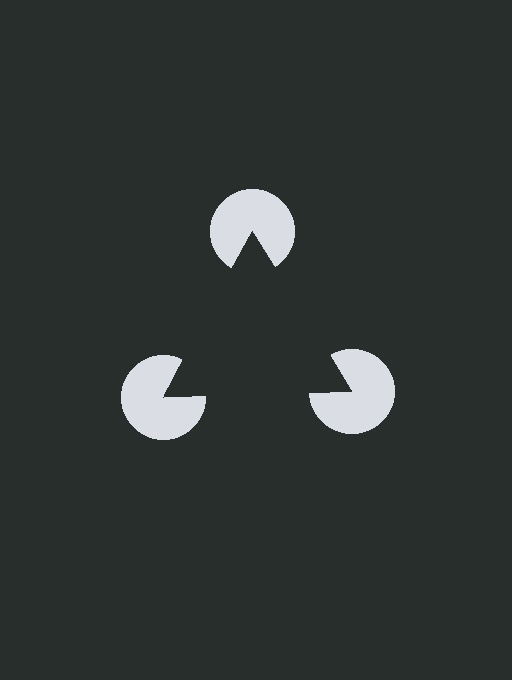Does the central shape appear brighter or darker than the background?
It typically appears slightly darker than the background, even though no actual brightness change is drawn.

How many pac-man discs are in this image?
There are 3 — one at each vertex of the illusory triangle.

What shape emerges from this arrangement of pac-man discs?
An illusory triangle — its edges are inferred from the aligned wedge cuts in the pac-man discs, not physically drawn.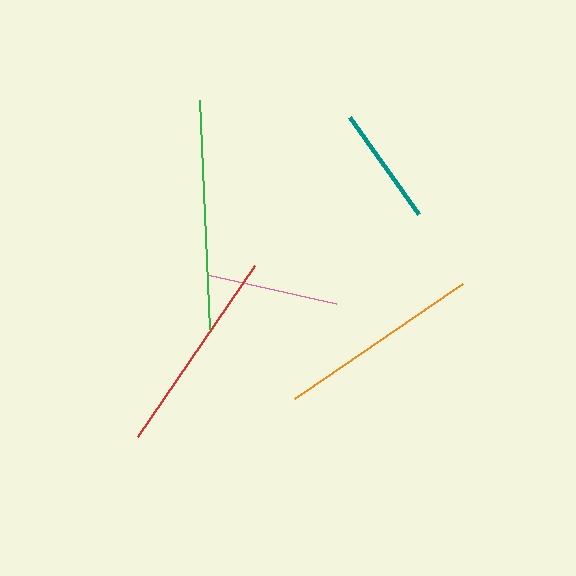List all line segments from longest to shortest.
From longest to shortest: green, red, orange, pink, teal.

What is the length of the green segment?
The green segment is approximately 229 pixels long.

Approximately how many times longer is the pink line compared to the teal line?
The pink line is approximately 1.1 times the length of the teal line.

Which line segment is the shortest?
The teal line is the shortest at approximately 119 pixels.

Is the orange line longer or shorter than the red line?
The red line is longer than the orange line.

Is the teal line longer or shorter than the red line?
The red line is longer than the teal line.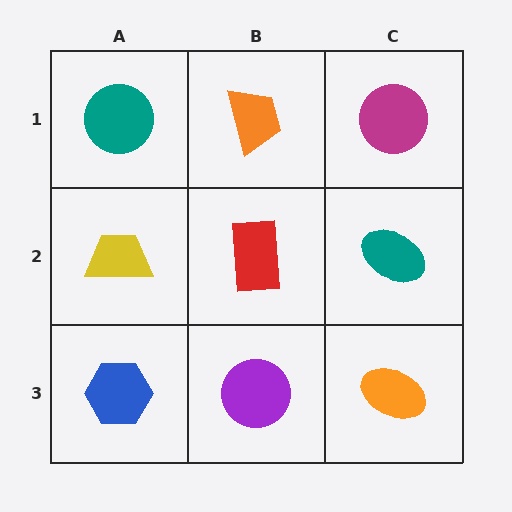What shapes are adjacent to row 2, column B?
An orange trapezoid (row 1, column B), a purple circle (row 3, column B), a yellow trapezoid (row 2, column A), a teal ellipse (row 2, column C).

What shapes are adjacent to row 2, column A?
A teal circle (row 1, column A), a blue hexagon (row 3, column A), a red rectangle (row 2, column B).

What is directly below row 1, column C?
A teal ellipse.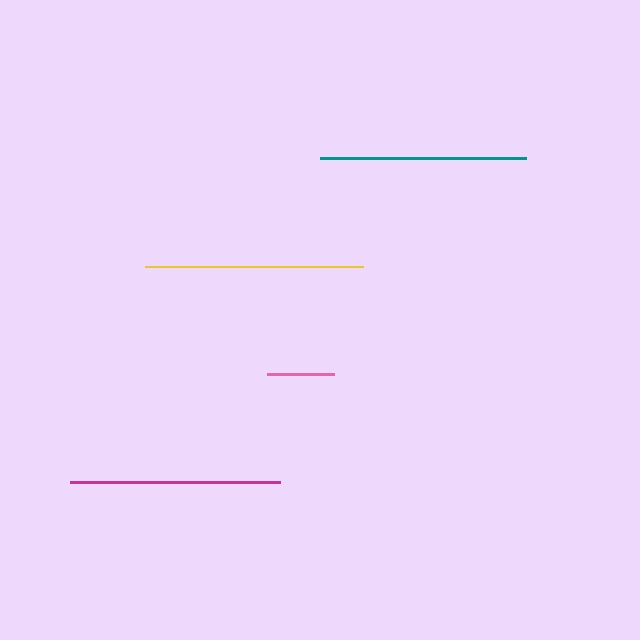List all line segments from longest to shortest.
From longest to shortest: yellow, magenta, teal, pink.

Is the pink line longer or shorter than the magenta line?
The magenta line is longer than the pink line.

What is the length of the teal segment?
The teal segment is approximately 205 pixels long.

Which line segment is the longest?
The yellow line is the longest at approximately 218 pixels.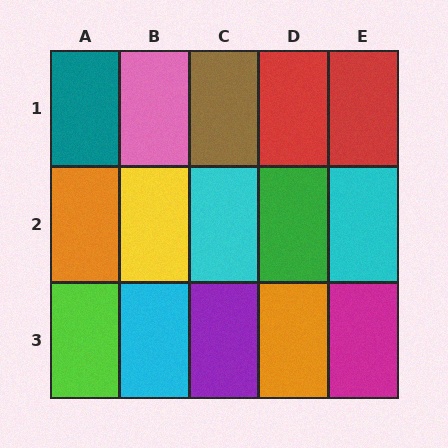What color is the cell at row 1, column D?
Red.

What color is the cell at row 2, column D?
Green.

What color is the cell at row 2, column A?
Orange.